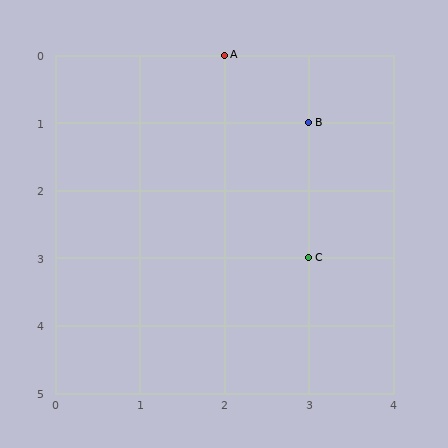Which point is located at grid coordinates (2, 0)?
Point A is at (2, 0).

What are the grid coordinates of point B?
Point B is at grid coordinates (3, 1).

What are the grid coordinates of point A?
Point A is at grid coordinates (2, 0).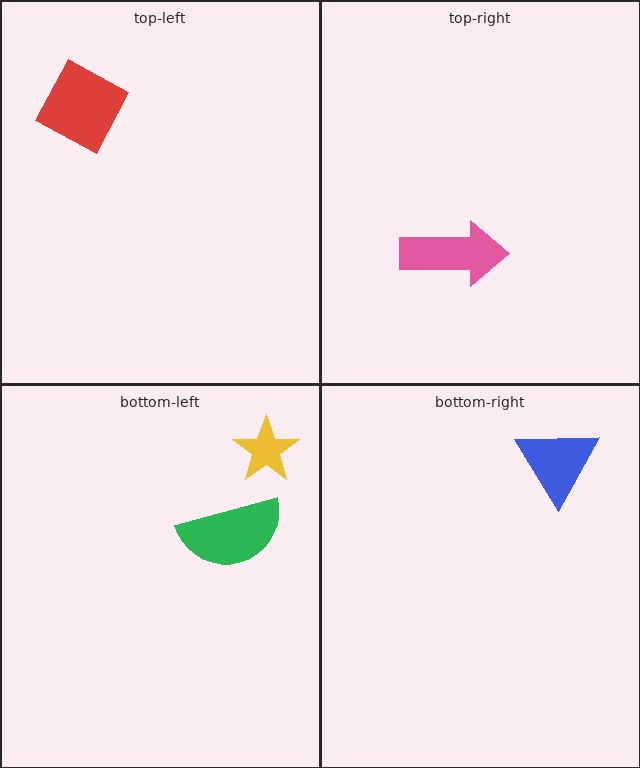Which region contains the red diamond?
The top-left region.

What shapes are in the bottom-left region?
The green semicircle, the yellow star.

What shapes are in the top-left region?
The red diamond.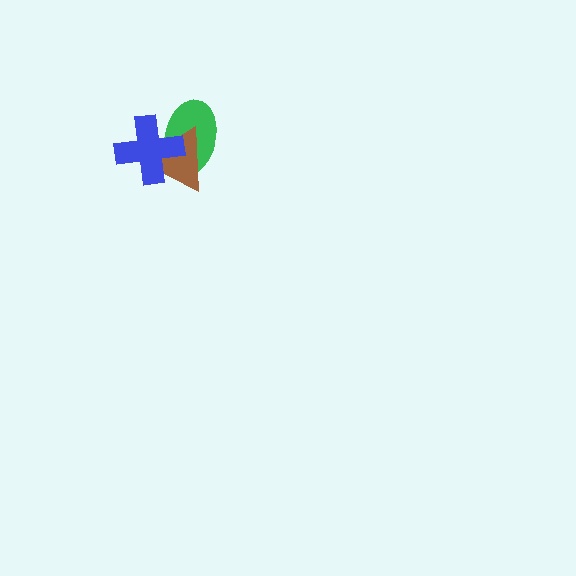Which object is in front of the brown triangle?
The blue cross is in front of the brown triangle.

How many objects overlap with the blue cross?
2 objects overlap with the blue cross.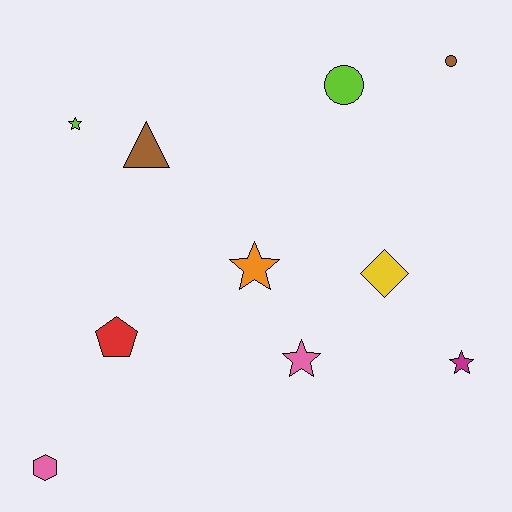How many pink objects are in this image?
There are 2 pink objects.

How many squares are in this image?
There are no squares.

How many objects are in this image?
There are 10 objects.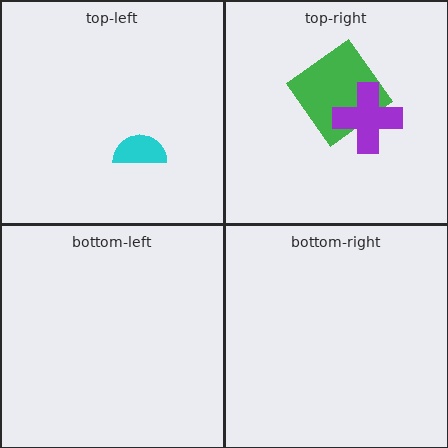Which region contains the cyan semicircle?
The top-left region.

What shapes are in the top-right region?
The green diamond, the purple cross.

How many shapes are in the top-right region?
2.